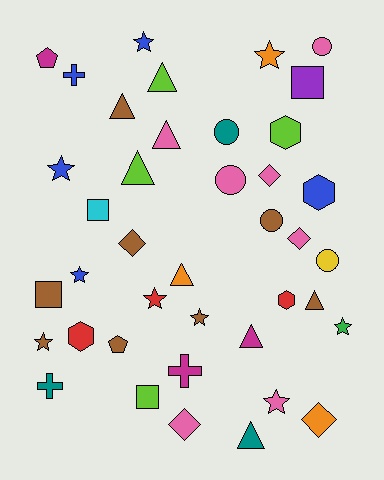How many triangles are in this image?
There are 8 triangles.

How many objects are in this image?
There are 40 objects.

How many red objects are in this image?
There are 3 red objects.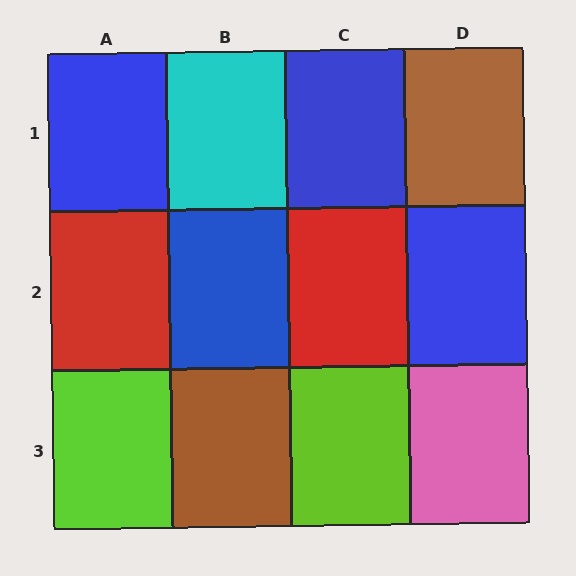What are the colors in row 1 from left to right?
Blue, cyan, blue, brown.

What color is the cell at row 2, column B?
Blue.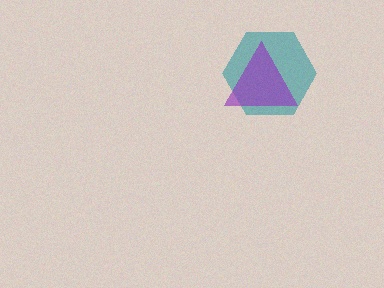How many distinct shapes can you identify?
There are 2 distinct shapes: a teal hexagon, a purple triangle.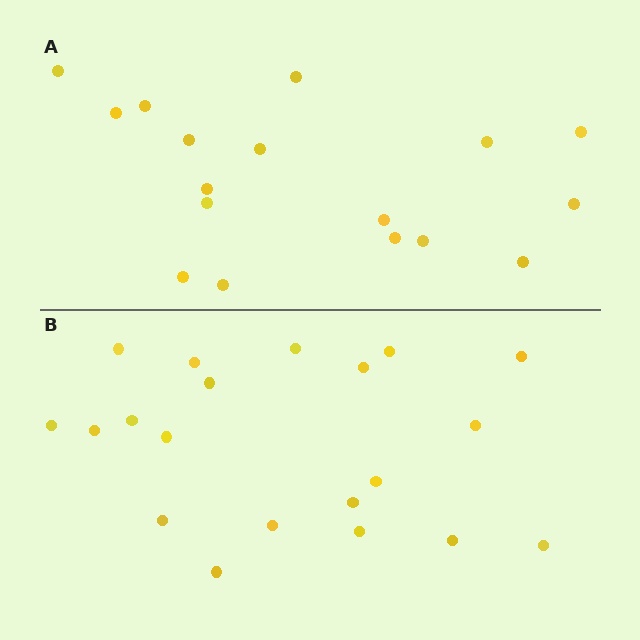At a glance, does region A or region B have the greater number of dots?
Region B (the bottom region) has more dots.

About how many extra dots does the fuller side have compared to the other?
Region B has just a few more — roughly 2 or 3 more dots than region A.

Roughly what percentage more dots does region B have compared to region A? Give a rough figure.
About 20% more.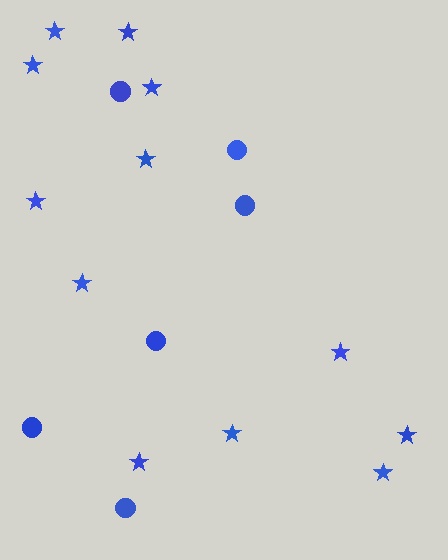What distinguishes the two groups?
There are 2 groups: one group of stars (12) and one group of circles (6).